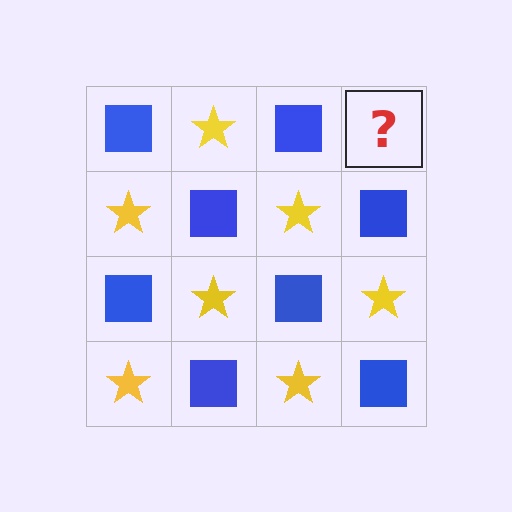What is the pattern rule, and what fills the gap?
The rule is that it alternates blue square and yellow star in a checkerboard pattern. The gap should be filled with a yellow star.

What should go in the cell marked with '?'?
The missing cell should contain a yellow star.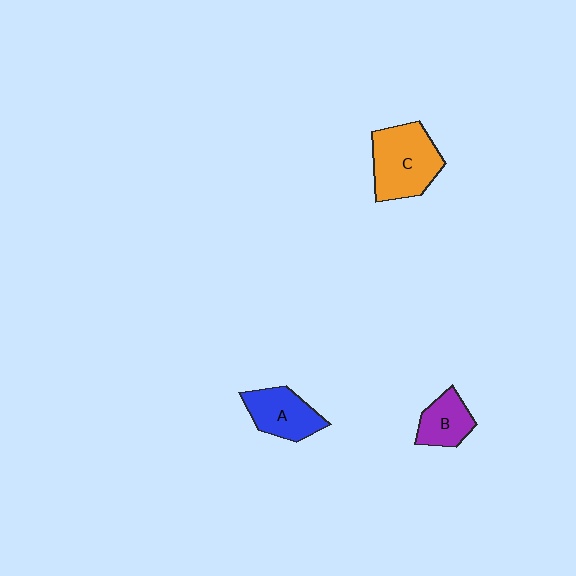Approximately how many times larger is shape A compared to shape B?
Approximately 1.3 times.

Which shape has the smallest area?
Shape B (purple).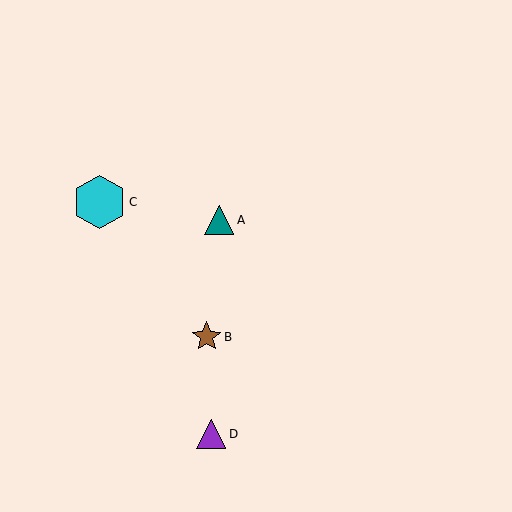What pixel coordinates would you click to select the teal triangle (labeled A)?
Click at (219, 220) to select the teal triangle A.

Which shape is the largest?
The cyan hexagon (labeled C) is the largest.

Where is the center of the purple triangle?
The center of the purple triangle is at (211, 434).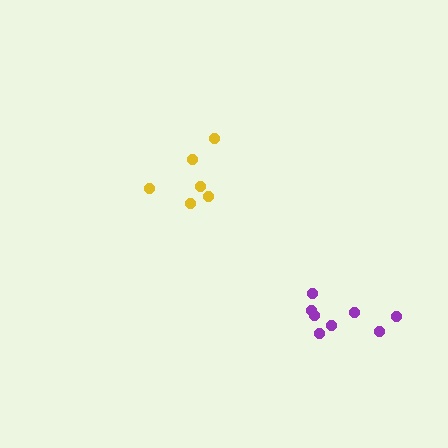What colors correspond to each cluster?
The clusters are colored: yellow, purple.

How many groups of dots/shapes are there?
There are 2 groups.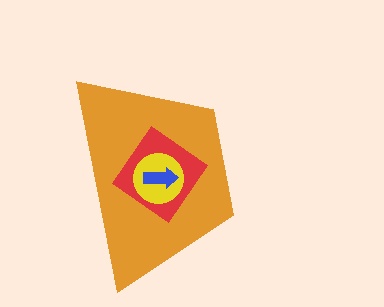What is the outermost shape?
The orange trapezoid.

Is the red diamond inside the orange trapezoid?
Yes.